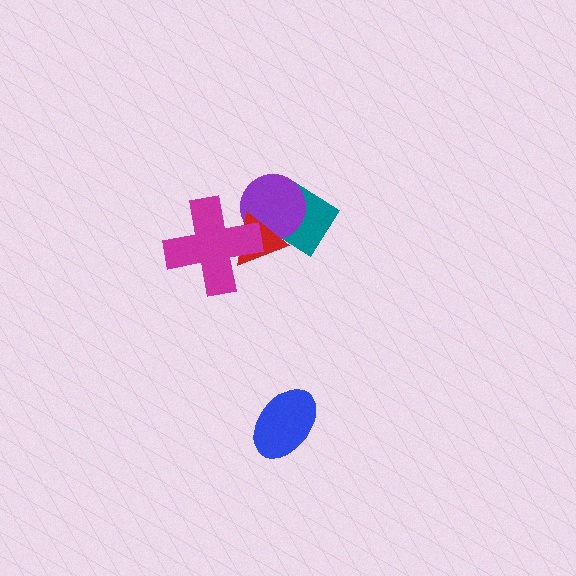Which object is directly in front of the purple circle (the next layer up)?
The red triangle is directly in front of the purple circle.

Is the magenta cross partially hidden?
No, no other shape covers it.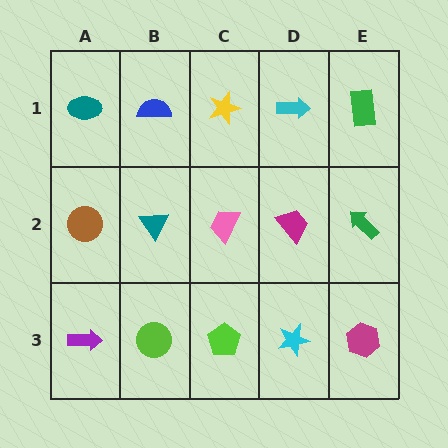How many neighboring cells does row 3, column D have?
3.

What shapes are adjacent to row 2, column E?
A green rectangle (row 1, column E), a magenta hexagon (row 3, column E), a magenta trapezoid (row 2, column D).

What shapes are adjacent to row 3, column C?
A pink trapezoid (row 2, column C), a lime circle (row 3, column B), a cyan star (row 3, column D).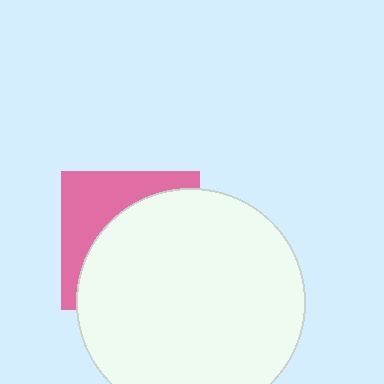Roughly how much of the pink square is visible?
A small part of it is visible (roughly 36%).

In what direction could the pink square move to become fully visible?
The pink square could move toward the upper-left. That would shift it out from behind the white circle entirely.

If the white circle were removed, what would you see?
You would see the complete pink square.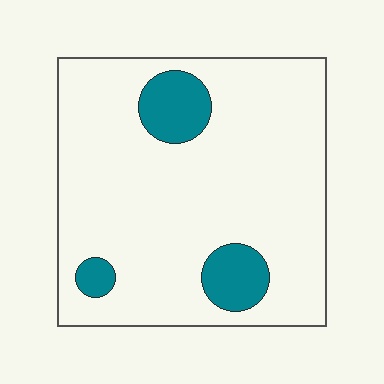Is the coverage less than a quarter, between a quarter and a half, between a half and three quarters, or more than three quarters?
Less than a quarter.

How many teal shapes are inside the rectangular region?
3.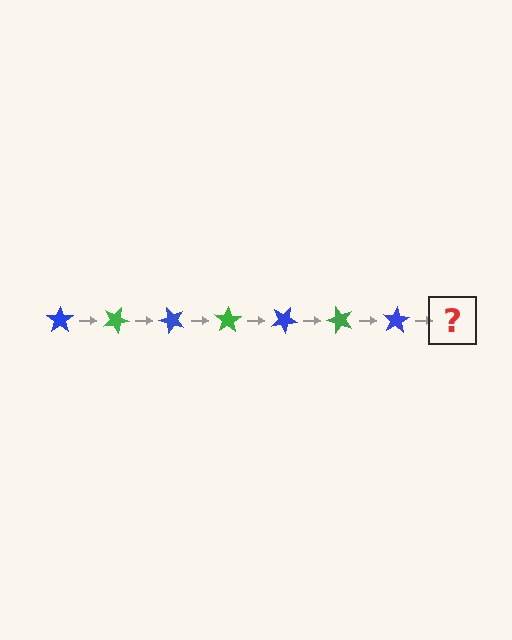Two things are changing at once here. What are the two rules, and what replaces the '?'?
The two rules are that it rotates 25 degrees each step and the color cycles through blue and green. The '?' should be a green star, rotated 175 degrees from the start.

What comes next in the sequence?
The next element should be a green star, rotated 175 degrees from the start.